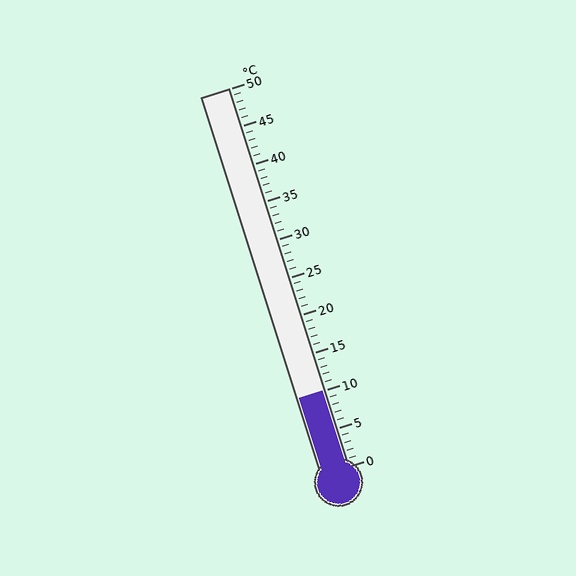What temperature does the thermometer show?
The thermometer shows approximately 10°C.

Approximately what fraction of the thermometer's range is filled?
The thermometer is filled to approximately 20% of its range.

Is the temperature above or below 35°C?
The temperature is below 35°C.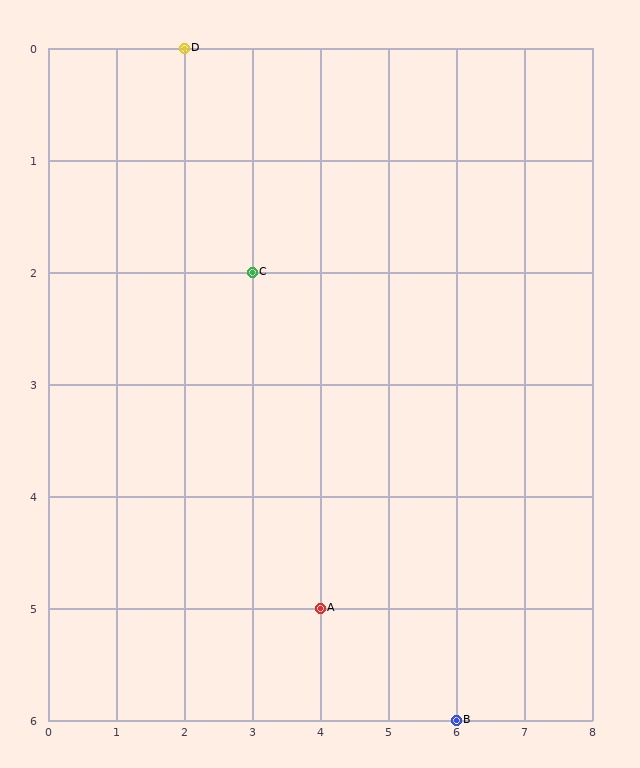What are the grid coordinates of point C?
Point C is at grid coordinates (3, 2).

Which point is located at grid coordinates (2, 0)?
Point D is at (2, 0).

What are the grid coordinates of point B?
Point B is at grid coordinates (6, 6).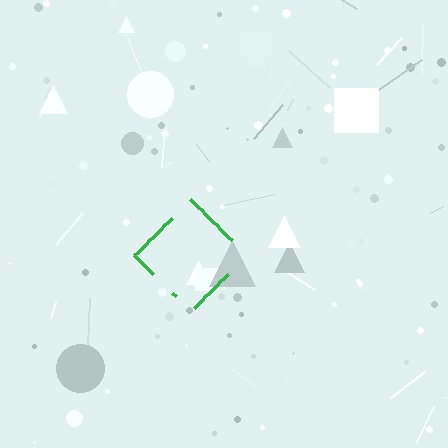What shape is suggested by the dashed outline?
The dashed outline suggests a diamond.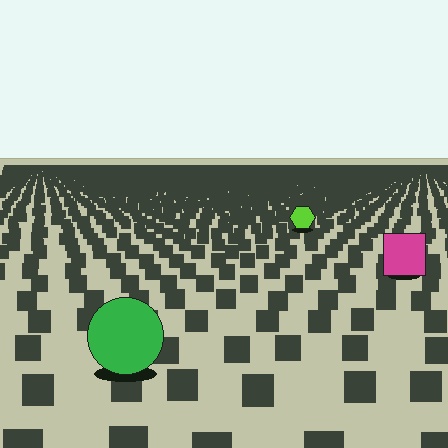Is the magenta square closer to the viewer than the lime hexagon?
Yes. The magenta square is closer — you can tell from the texture gradient: the ground texture is coarser near it.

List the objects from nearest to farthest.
From nearest to farthest: the green circle, the magenta square, the lime hexagon.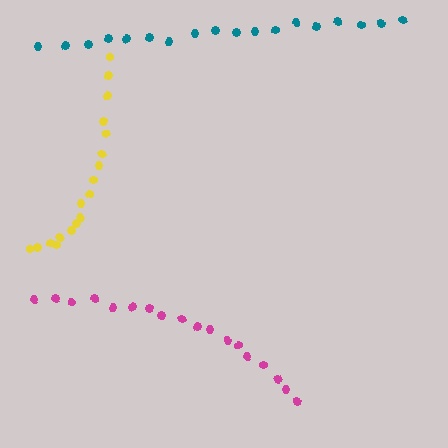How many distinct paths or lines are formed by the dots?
There are 3 distinct paths.